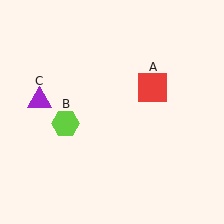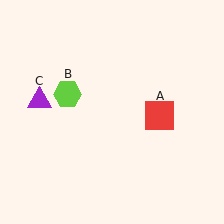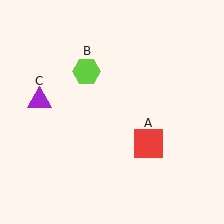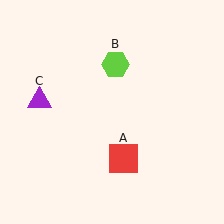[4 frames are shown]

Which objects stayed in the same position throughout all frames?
Purple triangle (object C) remained stationary.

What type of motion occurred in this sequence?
The red square (object A), lime hexagon (object B) rotated clockwise around the center of the scene.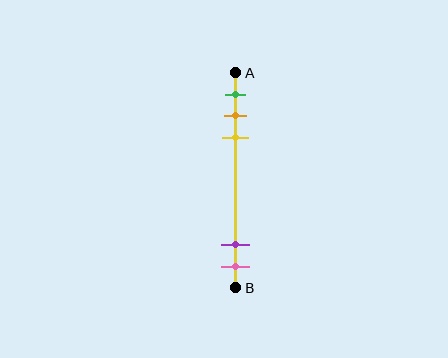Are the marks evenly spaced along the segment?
No, the marks are not evenly spaced.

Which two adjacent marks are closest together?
The orange and yellow marks are the closest adjacent pair.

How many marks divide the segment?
There are 5 marks dividing the segment.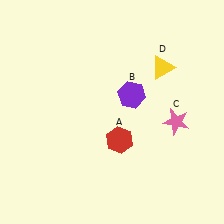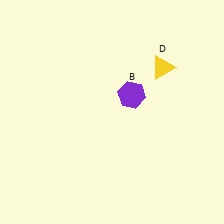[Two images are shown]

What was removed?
The red hexagon (A), the pink star (C) were removed in Image 2.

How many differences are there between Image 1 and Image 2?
There are 2 differences between the two images.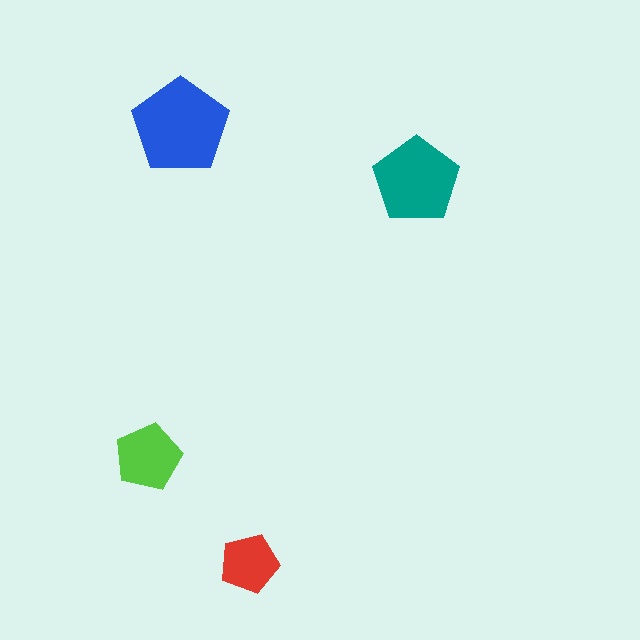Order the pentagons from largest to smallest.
the blue one, the teal one, the lime one, the red one.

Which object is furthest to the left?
The lime pentagon is leftmost.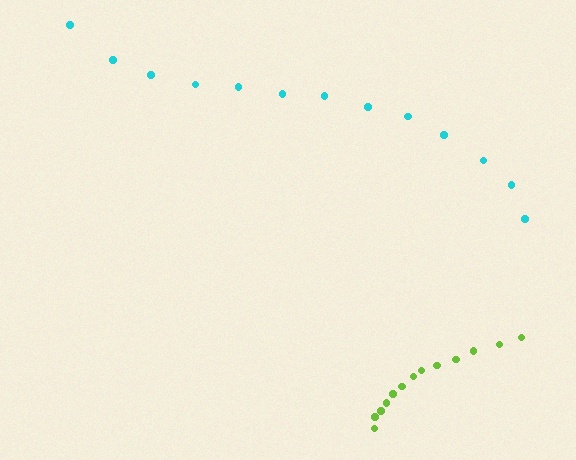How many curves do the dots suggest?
There are 2 distinct paths.